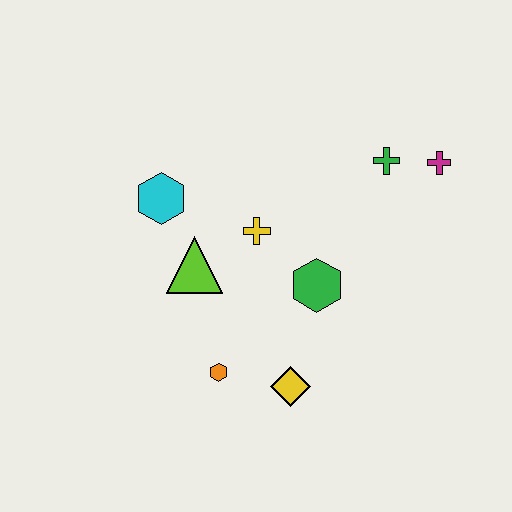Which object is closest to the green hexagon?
The yellow cross is closest to the green hexagon.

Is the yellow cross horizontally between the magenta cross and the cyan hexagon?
Yes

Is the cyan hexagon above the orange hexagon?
Yes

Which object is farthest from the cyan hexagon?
The magenta cross is farthest from the cyan hexagon.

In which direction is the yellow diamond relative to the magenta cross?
The yellow diamond is below the magenta cross.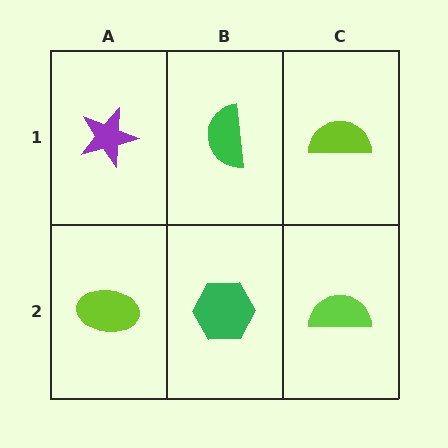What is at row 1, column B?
A green semicircle.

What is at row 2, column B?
A green hexagon.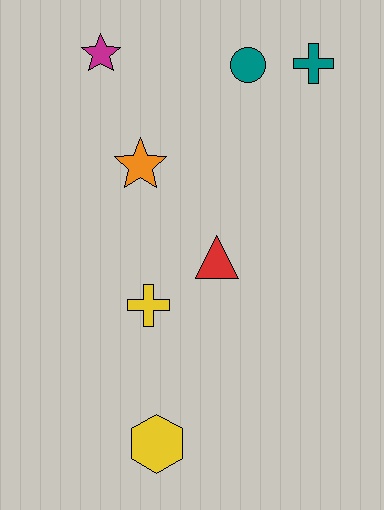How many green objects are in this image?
There are no green objects.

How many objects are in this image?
There are 7 objects.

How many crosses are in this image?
There are 2 crosses.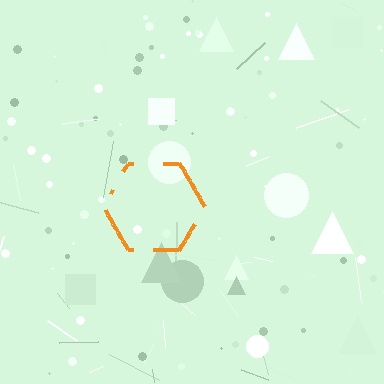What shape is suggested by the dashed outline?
The dashed outline suggests a hexagon.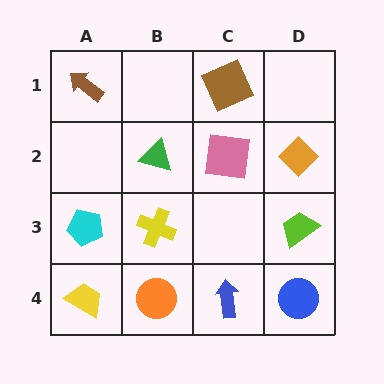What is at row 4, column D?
A blue circle.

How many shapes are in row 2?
3 shapes.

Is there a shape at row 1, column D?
No, that cell is empty.